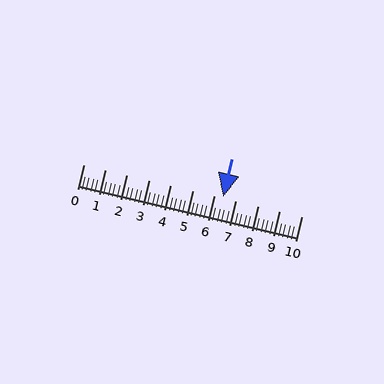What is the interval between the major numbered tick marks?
The major tick marks are spaced 1 units apart.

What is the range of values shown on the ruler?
The ruler shows values from 0 to 10.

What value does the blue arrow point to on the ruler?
The blue arrow points to approximately 6.4.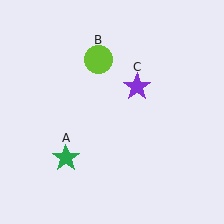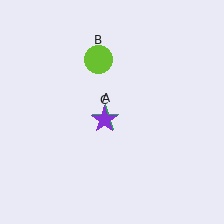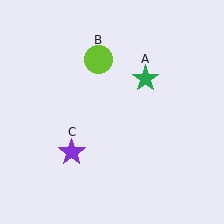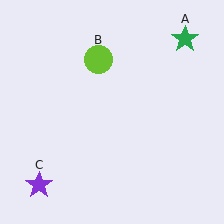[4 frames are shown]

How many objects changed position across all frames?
2 objects changed position: green star (object A), purple star (object C).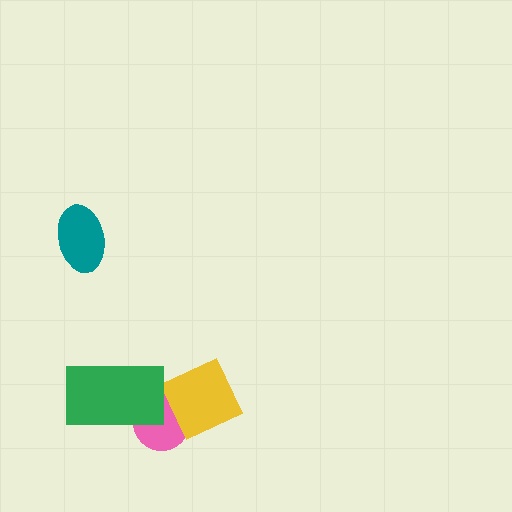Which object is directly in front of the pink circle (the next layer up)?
The yellow diamond is directly in front of the pink circle.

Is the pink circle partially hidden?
Yes, it is partially covered by another shape.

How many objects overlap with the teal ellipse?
0 objects overlap with the teal ellipse.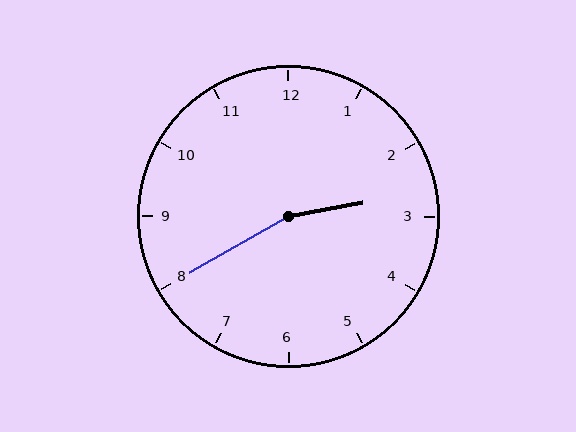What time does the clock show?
2:40.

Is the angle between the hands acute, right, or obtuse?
It is obtuse.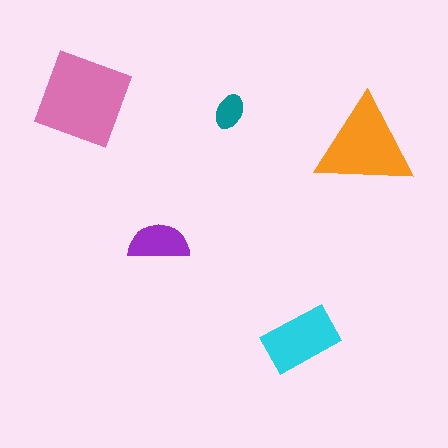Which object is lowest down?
The cyan rectangle is bottommost.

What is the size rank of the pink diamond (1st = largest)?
1st.